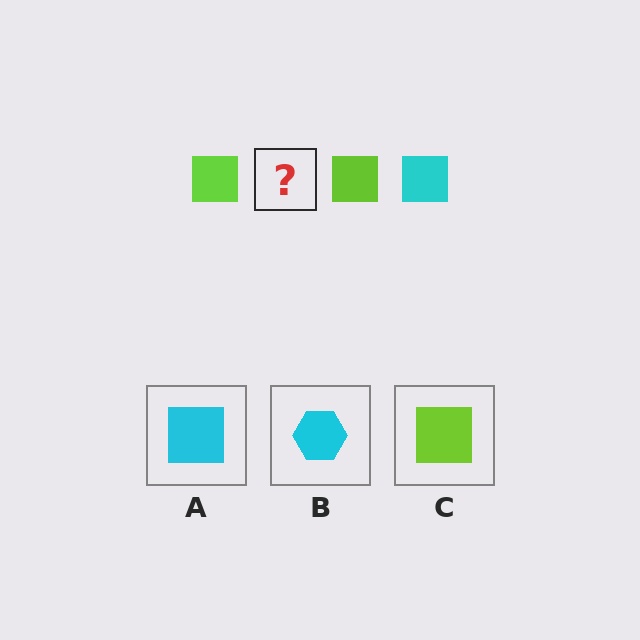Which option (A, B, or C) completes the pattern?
A.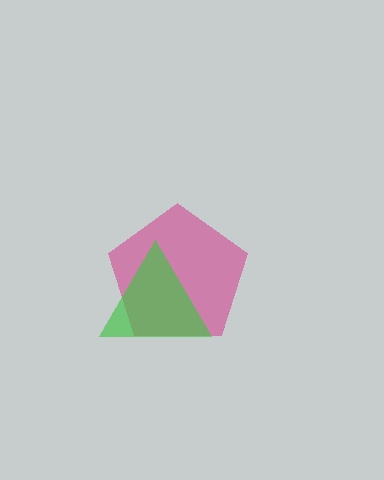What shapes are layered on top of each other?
The layered shapes are: a magenta pentagon, a green triangle.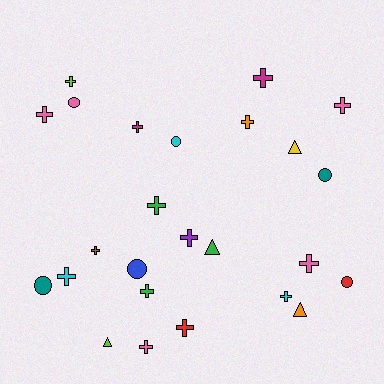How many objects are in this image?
There are 25 objects.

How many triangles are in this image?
There are 4 triangles.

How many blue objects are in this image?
There is 1 blue object.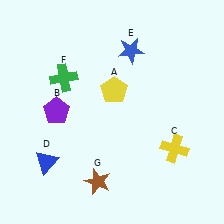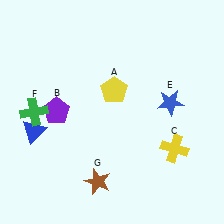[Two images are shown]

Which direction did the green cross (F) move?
The green cross (F) moved down.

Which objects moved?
The objects that moved are: the blue triangle (D), the blue star (E), the green cross (F).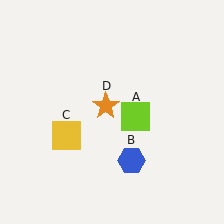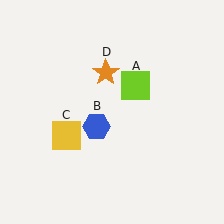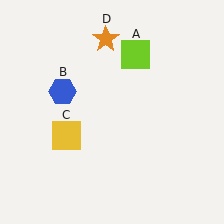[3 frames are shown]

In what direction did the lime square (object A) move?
The lime square (object A) moved up.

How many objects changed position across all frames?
3 objects changed position: lime square (object A), blue hexagon (object B), orange star (object D).